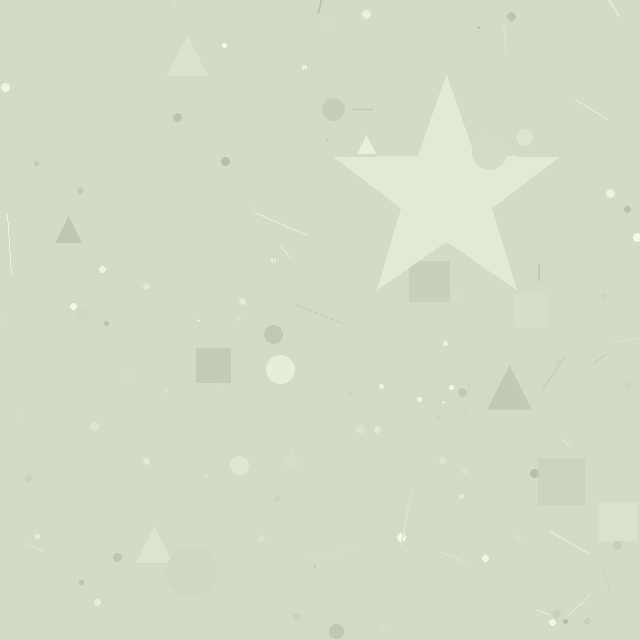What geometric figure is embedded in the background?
A star is embedded in the background.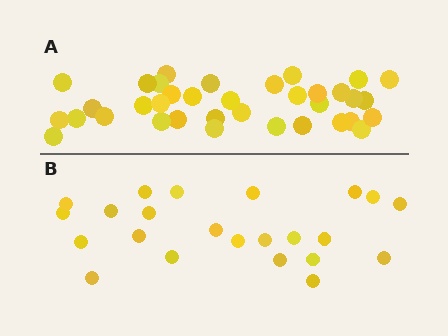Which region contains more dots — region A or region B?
Region A (the top region) has more dots.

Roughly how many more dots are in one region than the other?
Region A has approximately 15 more dots than region B.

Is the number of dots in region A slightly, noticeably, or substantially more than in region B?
Region A has substantially more. The ratio is roughly 1.6 to 1.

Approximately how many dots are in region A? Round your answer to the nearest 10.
About 40 dots. (The exact count is 36, which rounds to 40.)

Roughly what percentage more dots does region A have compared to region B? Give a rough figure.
About 55% more.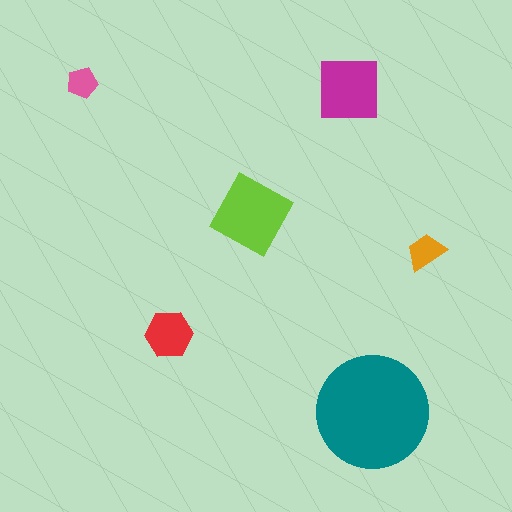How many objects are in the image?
There are 6 objects in the image.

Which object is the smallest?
The pink pentagon.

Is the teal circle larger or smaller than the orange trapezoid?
Larger.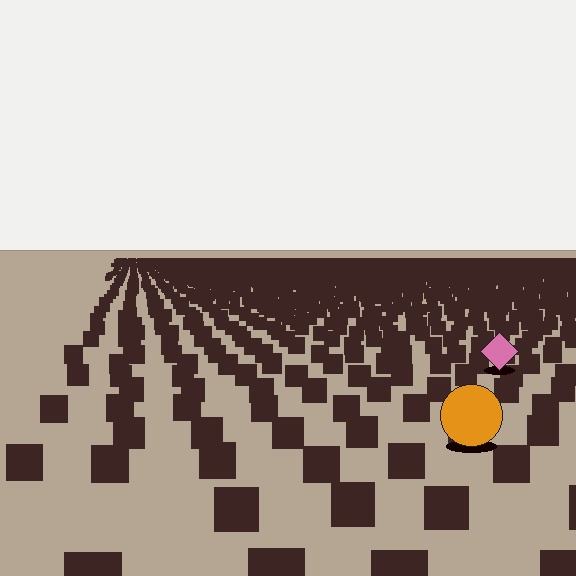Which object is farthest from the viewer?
The pink diamond is farthest from the viewer. It appears smaller and the ground texture around it is denser.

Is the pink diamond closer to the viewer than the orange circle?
No. The orange circle is closer — you can tell from the texture gradient: the ground texture is coarser near it.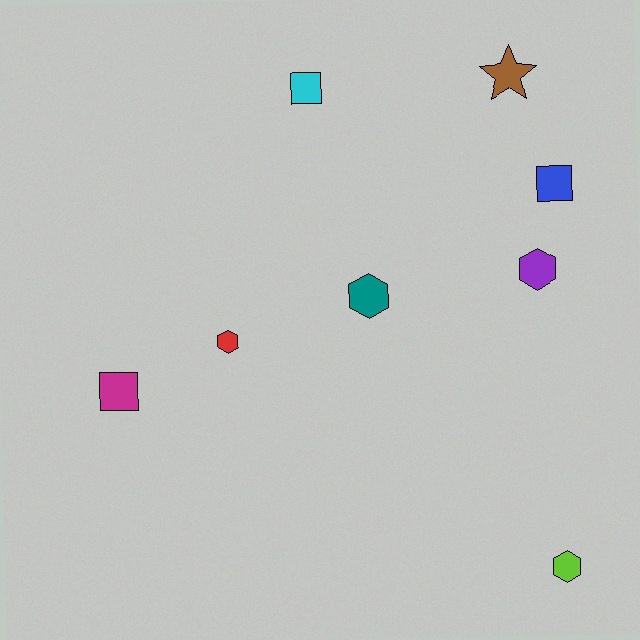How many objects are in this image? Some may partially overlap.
There are 8 objects.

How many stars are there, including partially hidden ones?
There is 1 star.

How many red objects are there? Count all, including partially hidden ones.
There is 1 red object.